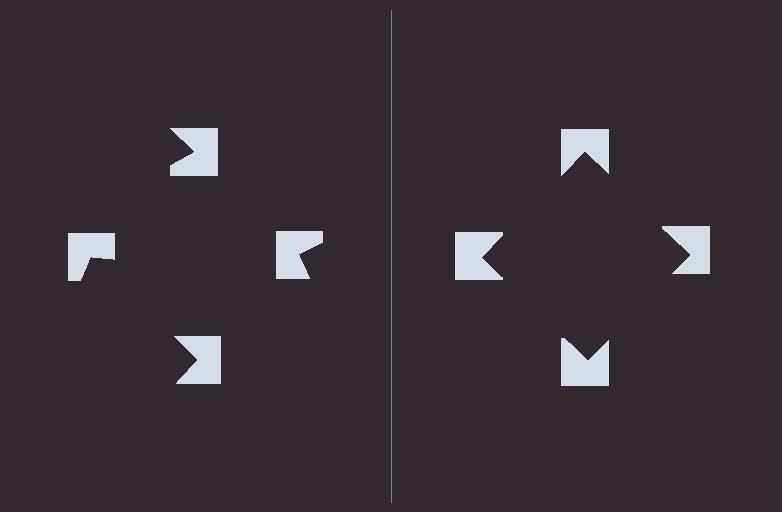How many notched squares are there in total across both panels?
8 — 4 on each side.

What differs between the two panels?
The notched squares are positioned identically on both sides; only the wedge orientations differ. On the right they align to a square; on the left they are misaligned.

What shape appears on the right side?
An illusory square.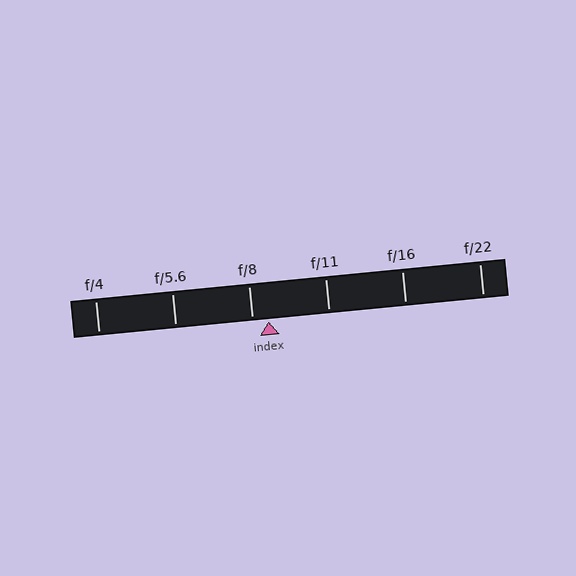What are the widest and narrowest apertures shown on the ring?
The widest aperture shown is f/4 and the narrowest is f/22.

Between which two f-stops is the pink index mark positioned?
The index mark is between f/8 and f/11.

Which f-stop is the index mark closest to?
The index mark is closest to f/8.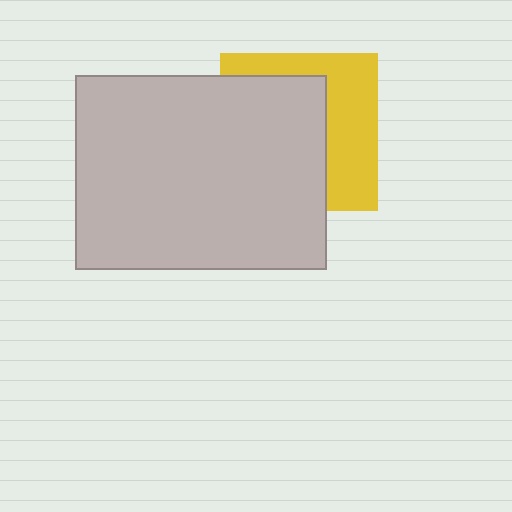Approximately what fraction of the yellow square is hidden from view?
Roughly 59% of the yellow square is hidden behind the light gray rectangle.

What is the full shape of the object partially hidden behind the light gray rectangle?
The partially hidden object is a yellow square.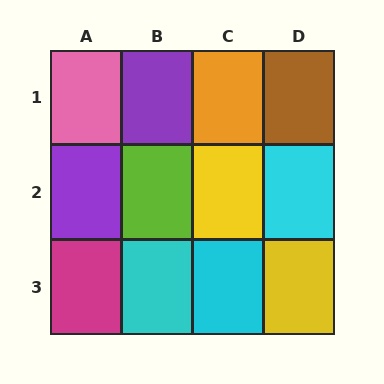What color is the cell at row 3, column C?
Cyan.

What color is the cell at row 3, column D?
Yellow.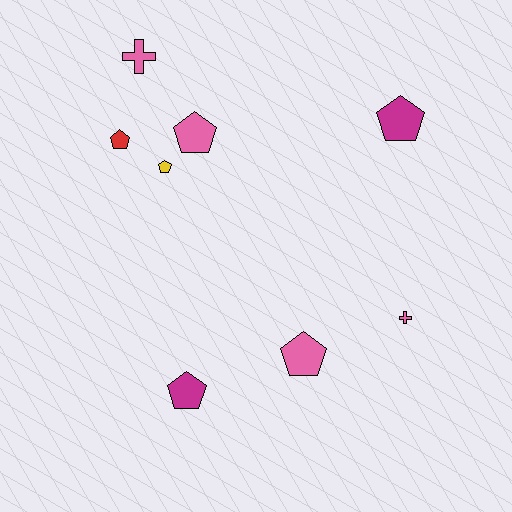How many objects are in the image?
There are 8 objects.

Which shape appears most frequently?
Pentagon, with 6 objects.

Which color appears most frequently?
Pink, with 4 objects.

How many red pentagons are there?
There is 1 red pentagon.